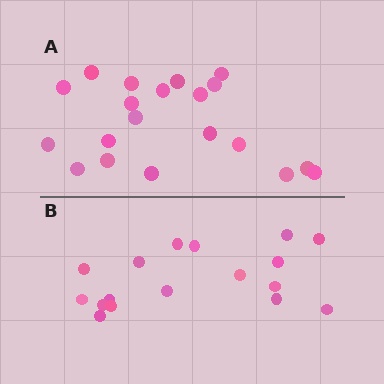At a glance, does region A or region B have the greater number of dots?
Region A (the top region) has more dots.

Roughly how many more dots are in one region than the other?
Region A has just a few more — roughly 2 or 3 more dots than region B.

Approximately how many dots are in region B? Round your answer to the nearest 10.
About 20 dots. (The exact count is 17, which rounds to 20.)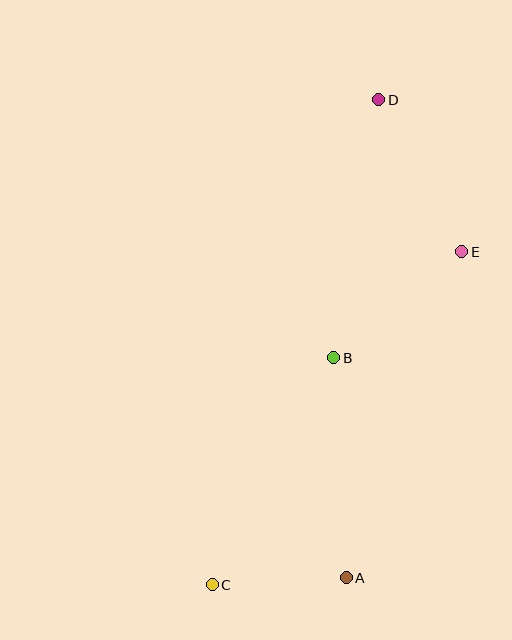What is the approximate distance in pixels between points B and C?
The distance between B and C is approximately 257 pixels.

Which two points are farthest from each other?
Points C and D are farthest from each other.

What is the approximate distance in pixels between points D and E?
The distance between D and E is approximately 173 pixels.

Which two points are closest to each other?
Points A and C are closest to each other.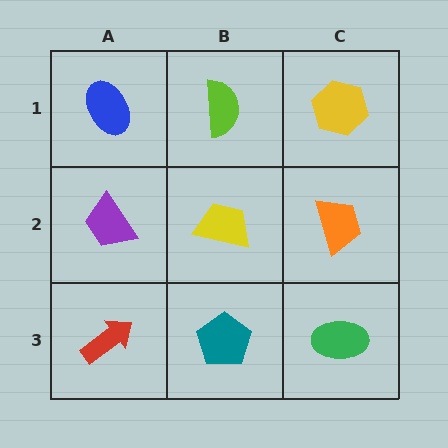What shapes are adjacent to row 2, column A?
A blue ellipse (row 1, column A), a red arrow (row 3, column A), a yellow trapezoid (row 2, column B).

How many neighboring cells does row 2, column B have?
4.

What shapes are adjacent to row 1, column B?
A yellow trapezoid (row 2, column B), a blue ellipse (row 1, column A), a yellow hexagon (row 1, column C).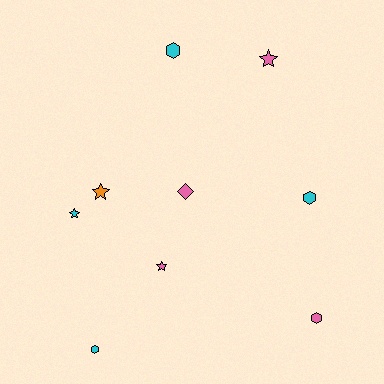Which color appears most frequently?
Cyan, with 4 objects.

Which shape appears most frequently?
Star, with 4 objects.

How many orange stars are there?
There is 1 orange star.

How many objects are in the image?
There are 9 objects.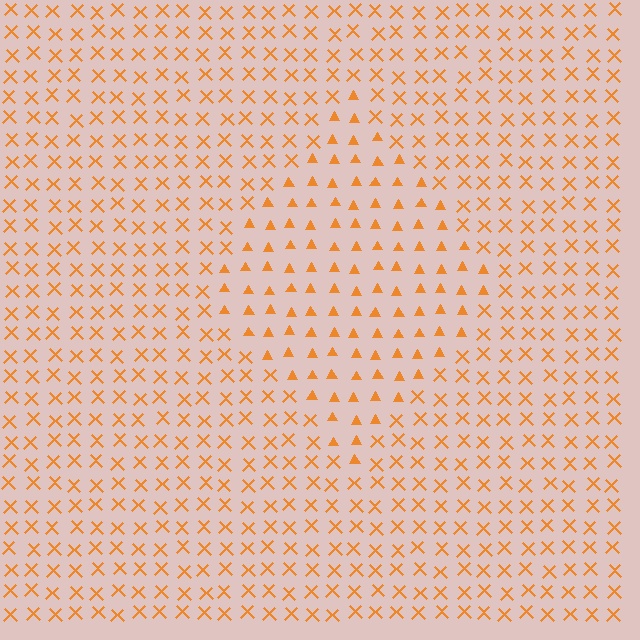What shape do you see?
I see a diamond.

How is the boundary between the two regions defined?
The boundary is defined by a change in element shape: triangles inside vs. X marks outside. All elements share the same color and spacing.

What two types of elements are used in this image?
The image uses triangles inside the diamond region and X marks outside it.